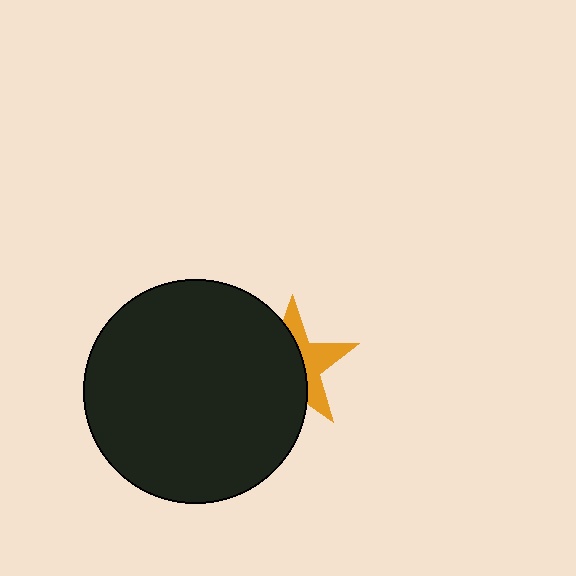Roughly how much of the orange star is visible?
A small part of it is visible (roughly 41%).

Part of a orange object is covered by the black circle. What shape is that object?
It is a star.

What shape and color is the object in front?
The object in front is a black circle.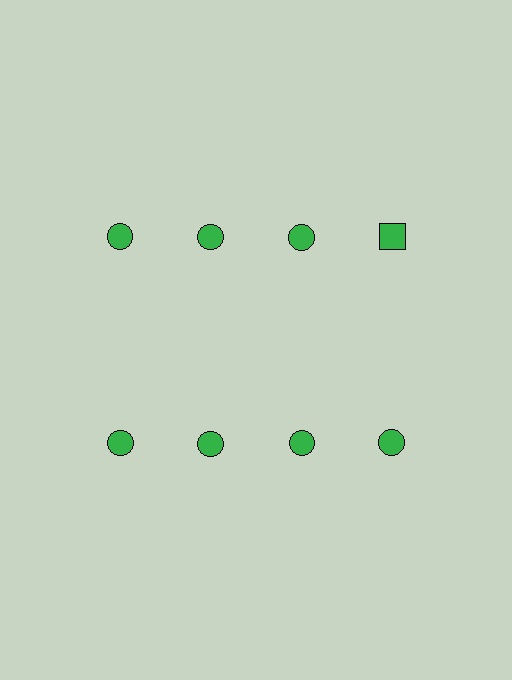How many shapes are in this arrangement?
There are 8 shapes arranged in a grid pattern.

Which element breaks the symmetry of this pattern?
The green square in the top row, second from right column breaks the symmetry. All other shapes are green circles.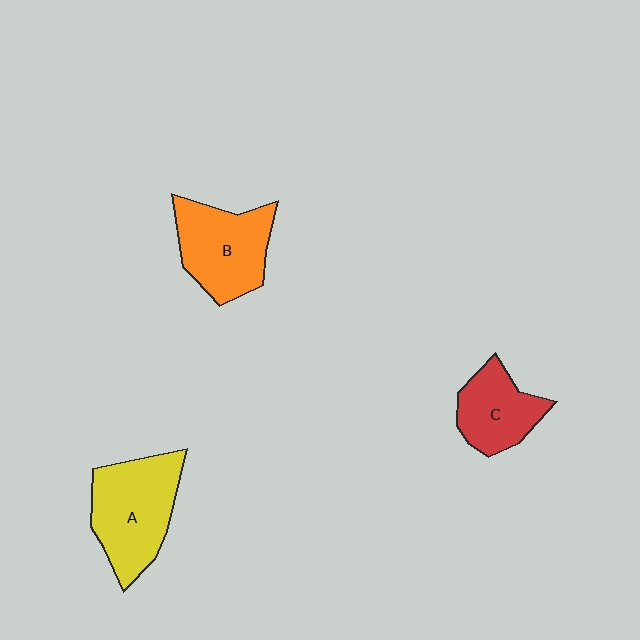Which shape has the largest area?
Shape A (yellow).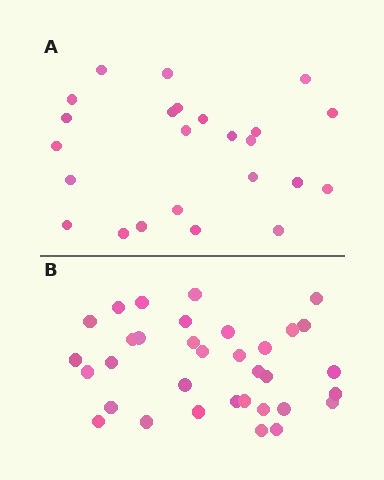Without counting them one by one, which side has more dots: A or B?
Region B (the bottom region) has more dots.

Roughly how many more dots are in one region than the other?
Region B has roughly 10 or so more dots than region A.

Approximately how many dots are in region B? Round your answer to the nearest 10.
About 30 dots. (The exact count is 34, which rounds to 30.)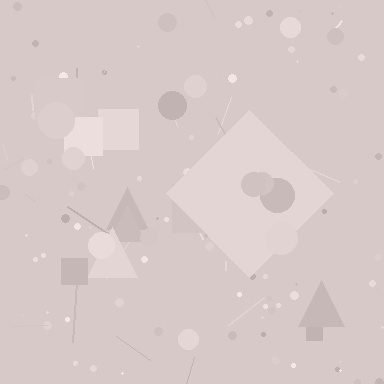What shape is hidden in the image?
A diamond is hidden in the image.